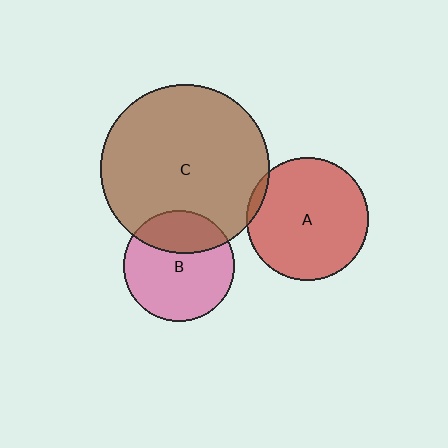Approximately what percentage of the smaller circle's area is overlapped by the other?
Approximately 30%.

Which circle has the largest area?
Circle C (brown).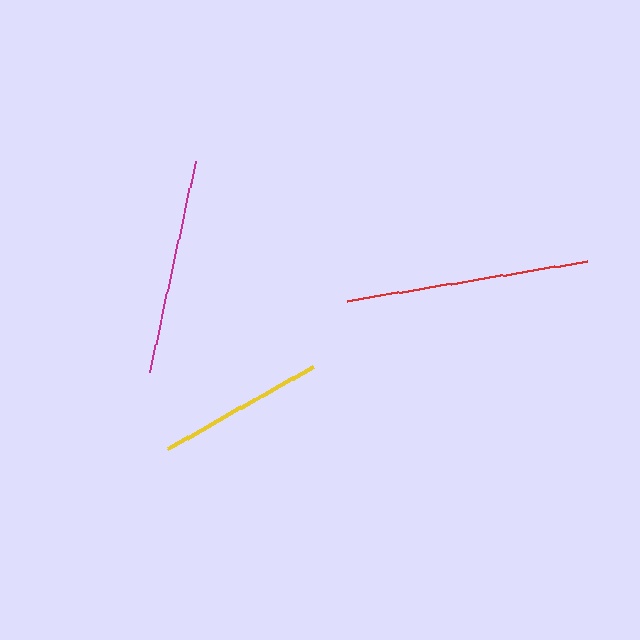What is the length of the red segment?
The red segment is approximately 243 pixels long.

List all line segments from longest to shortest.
From longest to shortest: red, magenta, yellow.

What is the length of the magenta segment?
The magenta segment is approximately 217 pixels long.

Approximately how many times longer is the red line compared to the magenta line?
The red line is approximately 1.1 times the length of the magenta line.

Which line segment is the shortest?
The yellow line is the shortest at approximately 167 pixels.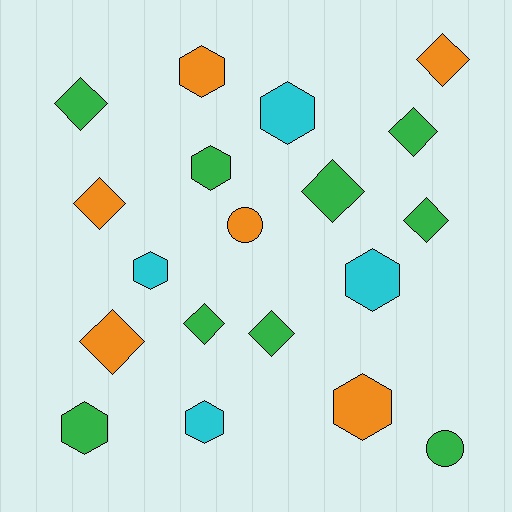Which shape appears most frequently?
Diamond, with 9 objects.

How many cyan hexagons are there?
There are 4 cyan hexagons.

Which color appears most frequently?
Green, with 9 objects.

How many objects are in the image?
There are 19 objects.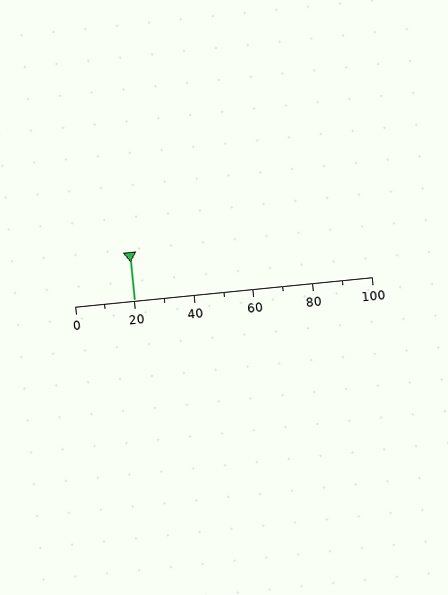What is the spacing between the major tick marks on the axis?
The major ticks are spaced 20 apart.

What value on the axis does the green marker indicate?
The marker indicates approximately 20.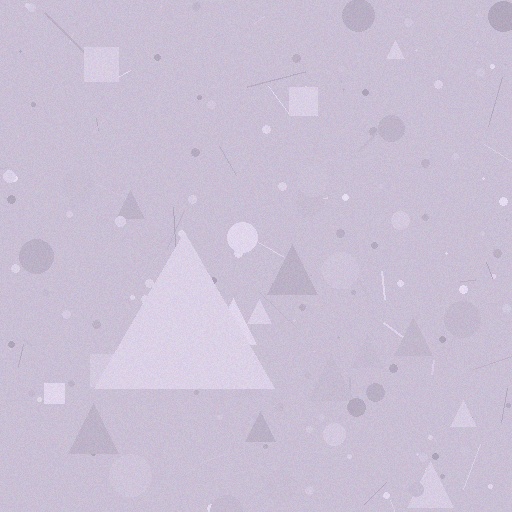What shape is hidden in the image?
A triangle is hidden in the image.